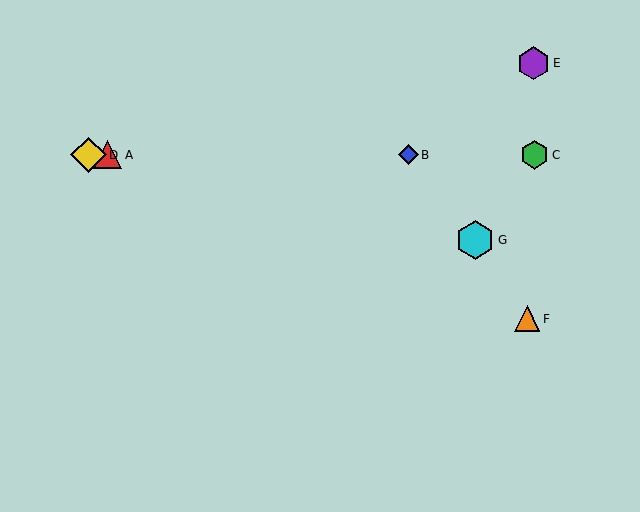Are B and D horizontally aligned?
Yes, both are at y≈155.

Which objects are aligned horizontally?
Objects A, B, C, D are aligned horizontally.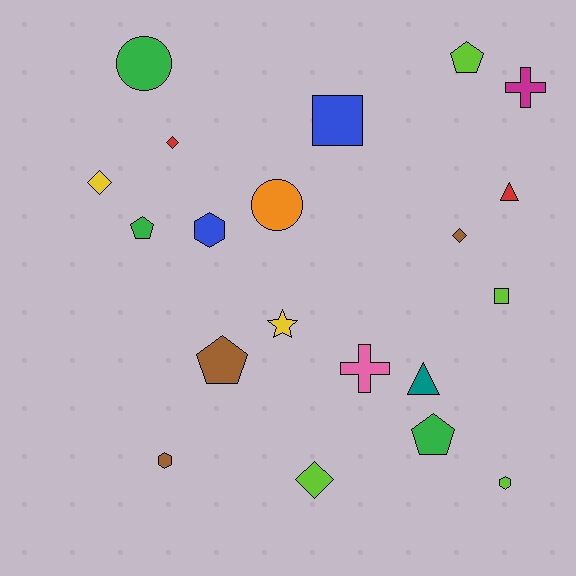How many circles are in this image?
There are 2 circles.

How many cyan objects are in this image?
There are no cyan objects.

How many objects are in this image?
There are 20 objects.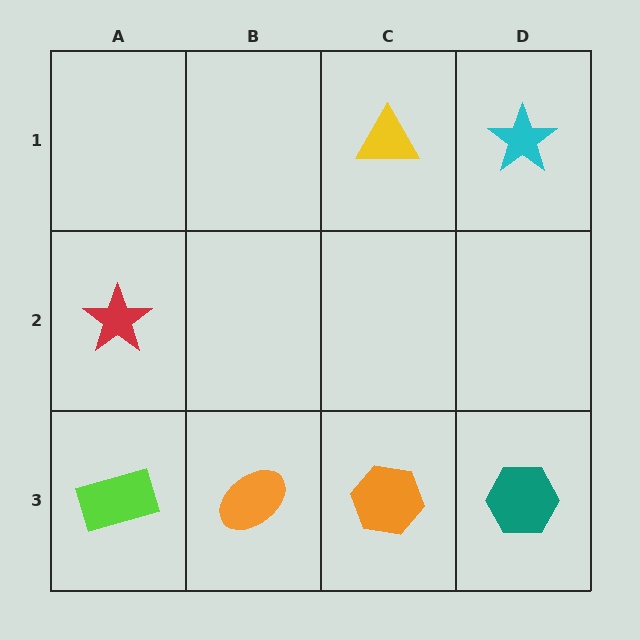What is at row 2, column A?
A red star.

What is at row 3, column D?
A teal hexagon.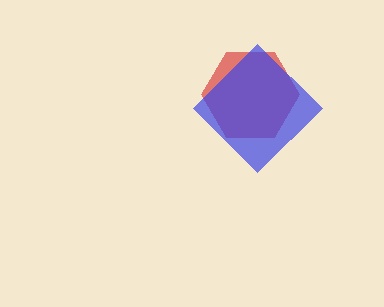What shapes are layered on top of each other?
The layered shapes are: a red hexagon, a blue diamond.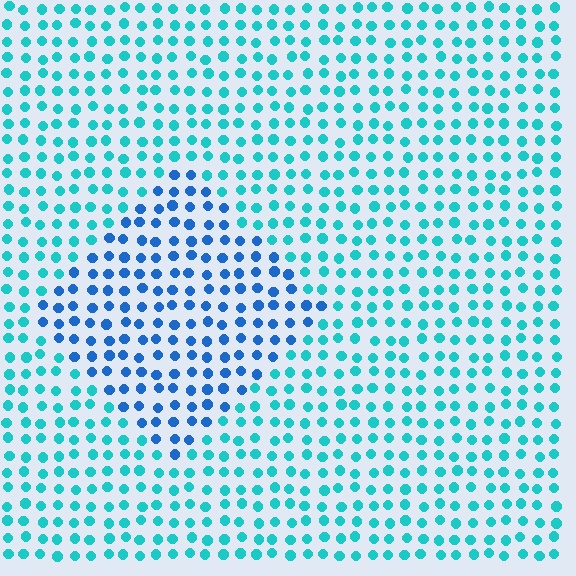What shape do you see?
I see a diamond.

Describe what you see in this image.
The image is filled with small cyan elements in a uniform arrangement. A diamond-shaped region is visible where the elements are tinted to a slightly different hue, forming a subtle color boundary.